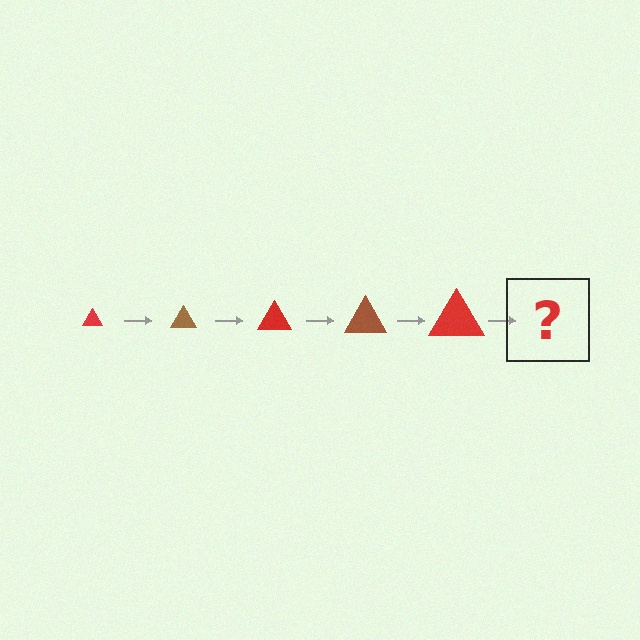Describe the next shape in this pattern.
It should be a brown triangle, larger than the previous one.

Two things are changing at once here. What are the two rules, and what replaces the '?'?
The two rules are that the triangle grows larger each step and the color cycles through red and brown. The '?' should be a brown triangle, larger than the previous one.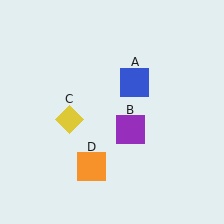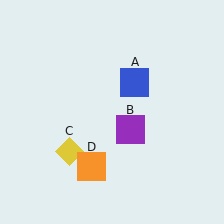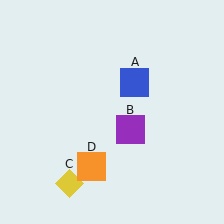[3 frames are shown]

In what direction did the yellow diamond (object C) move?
The yellow diamond (object C) moved down.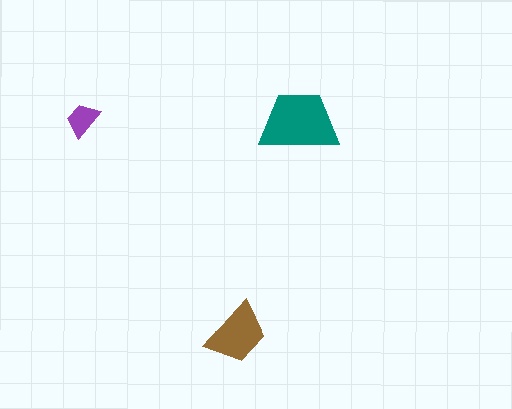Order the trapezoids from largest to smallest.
the teal one, the brown one, the purple one.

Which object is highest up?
The purple trapezoid is topmost.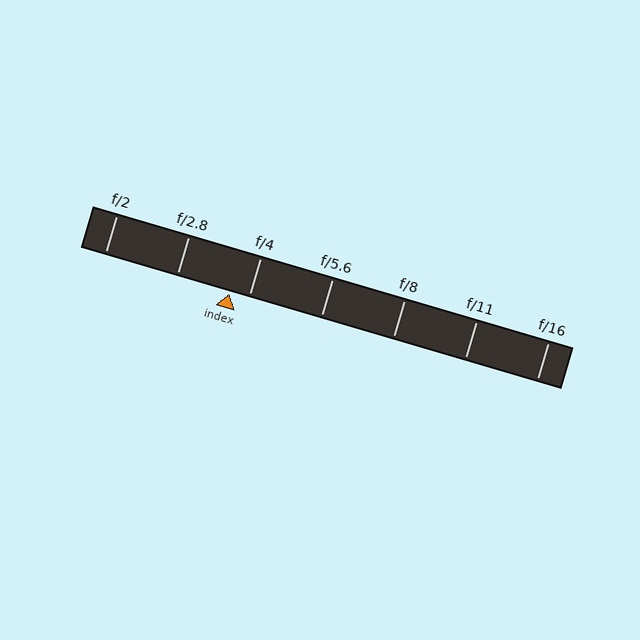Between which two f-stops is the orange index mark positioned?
The index mark is between f/2.8 and f/4.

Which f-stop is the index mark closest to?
The index mark is closest to f/4.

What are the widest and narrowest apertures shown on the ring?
The widest aperture shown is f/2 and the narrowest is f/16.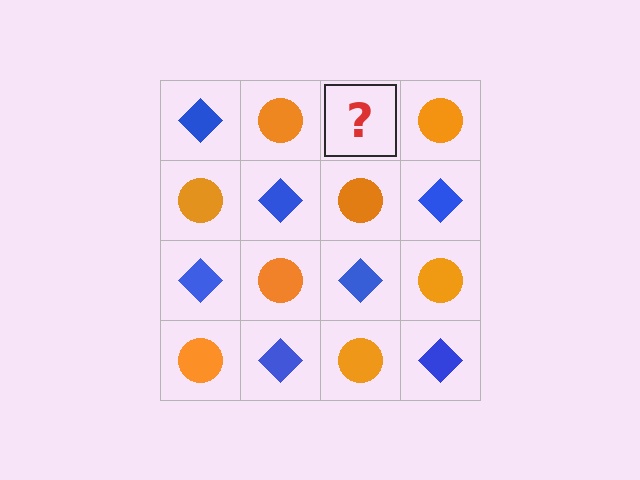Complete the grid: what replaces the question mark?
The question mark should be replaced with a blue diamond.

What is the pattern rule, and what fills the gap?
The rule is that it alternates blue diamond and orange circle in a checkerboard pattern. The gap should be filled with a blue diamond.